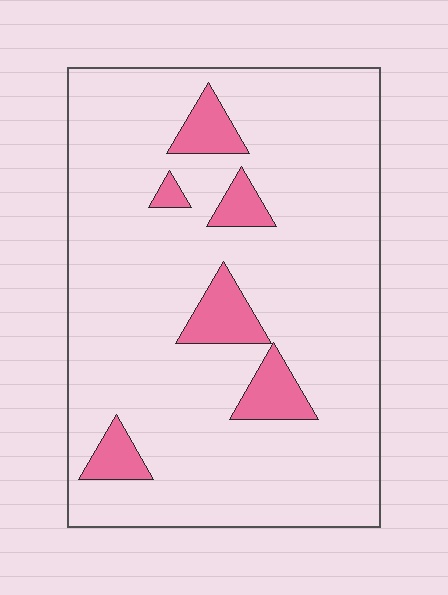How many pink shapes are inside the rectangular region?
6.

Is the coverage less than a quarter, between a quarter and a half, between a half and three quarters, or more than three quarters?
Less than a quarter.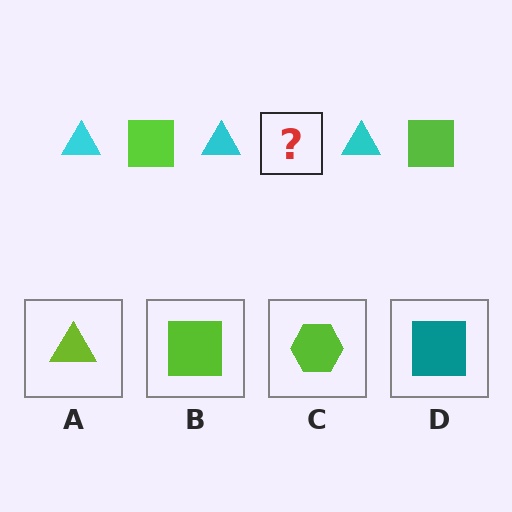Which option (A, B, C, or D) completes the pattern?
B.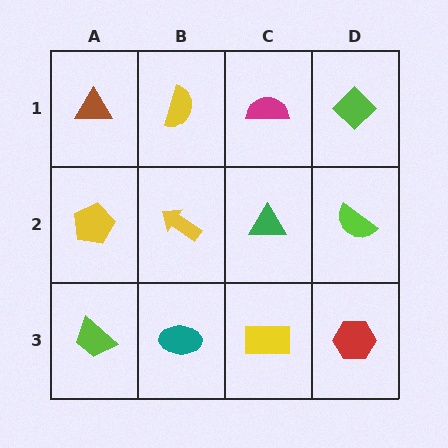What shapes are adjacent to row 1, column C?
A green triangle (row 2, column C), a yellow semicircle (row 1, column B), a lime diamond (row 1, column D).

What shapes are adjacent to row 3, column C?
A green triangle (row 2, column C), a teal ellipse (row 3, column B), a red hexagon (row 3, column D).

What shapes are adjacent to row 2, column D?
A lime diamond (row 1, column D), a red hexagon (row 3, column D), a green triangle (row 2, column C).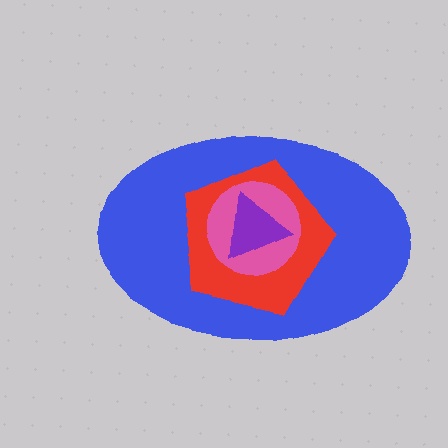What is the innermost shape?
The purple triangle.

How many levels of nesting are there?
4.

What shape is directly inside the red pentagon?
The pink circle.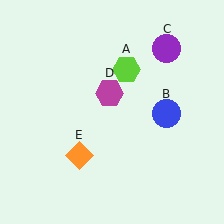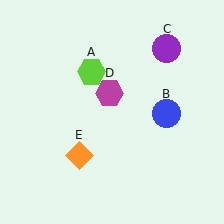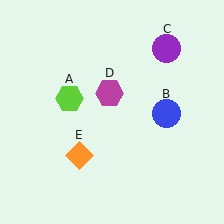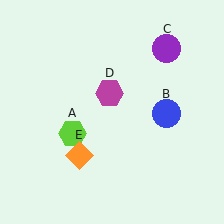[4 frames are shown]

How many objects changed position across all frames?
1 object changed position: lime hexagon (object A).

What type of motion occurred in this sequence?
The lime hexagon (object A) rotated counterclockwise around the center of the scene.